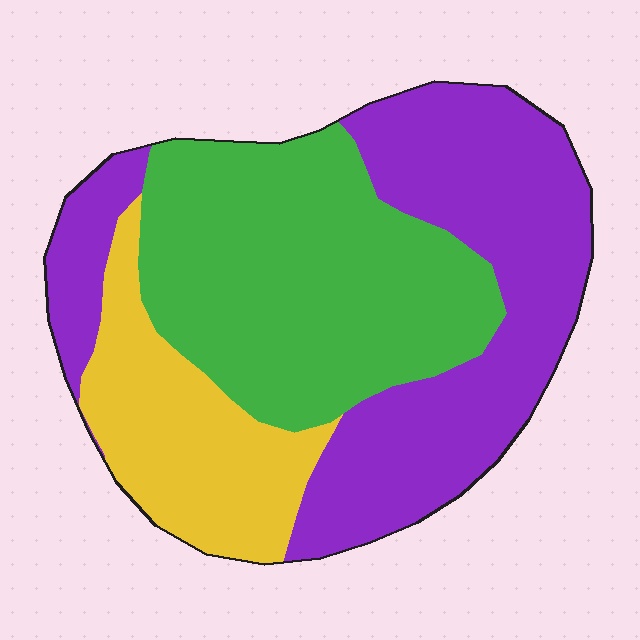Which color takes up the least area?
Yellow, at roughly 20%.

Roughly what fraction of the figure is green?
Green takes up about two fifths (2/5) of the figure.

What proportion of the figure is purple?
Purple takes up about two fifths (2/5) of the figure.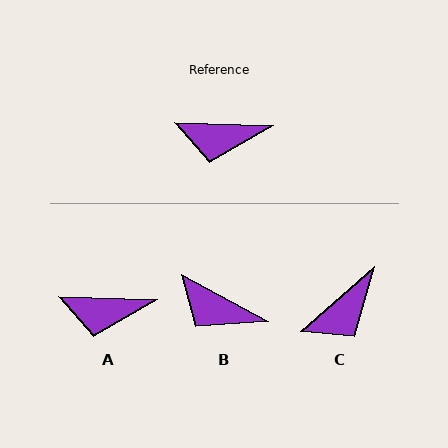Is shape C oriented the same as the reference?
No, it is off by about 43 degrees.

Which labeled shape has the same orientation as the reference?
A.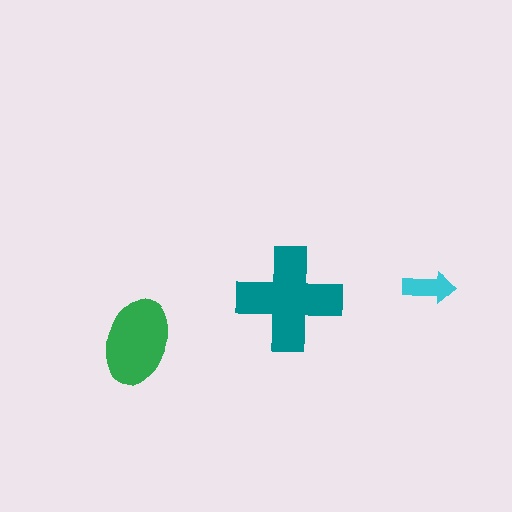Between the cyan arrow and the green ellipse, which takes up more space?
The green ellipse.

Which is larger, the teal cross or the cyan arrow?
The teal cross.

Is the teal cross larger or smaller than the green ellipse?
Larger.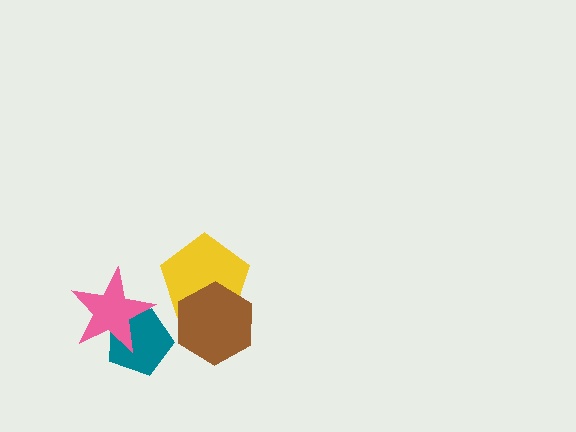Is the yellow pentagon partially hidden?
Yes, it is partially covered by another shape.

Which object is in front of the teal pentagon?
The pink star is in front of the teal pentagon.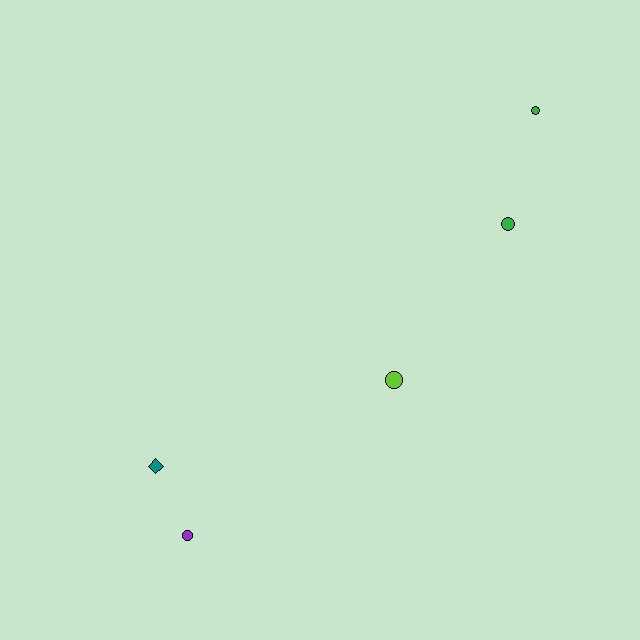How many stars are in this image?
There are no stars.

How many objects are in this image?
There are 5 objects.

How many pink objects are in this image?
There are no pink objects.